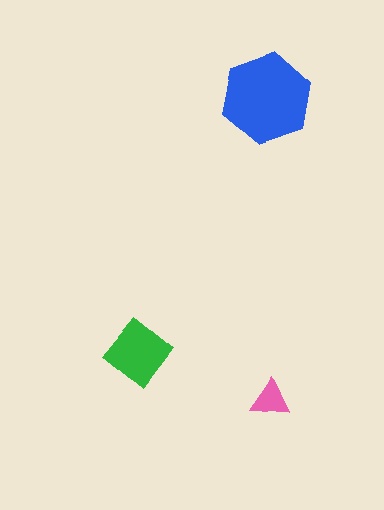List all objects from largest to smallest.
The blue hexagon, the green diamond, the pink triangle.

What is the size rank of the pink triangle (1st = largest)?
3rd.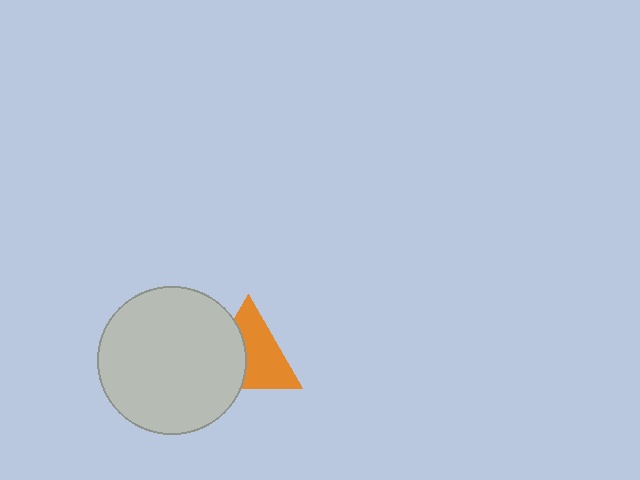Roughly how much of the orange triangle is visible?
About half of it is visible (roughly 59%).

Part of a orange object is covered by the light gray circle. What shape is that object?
It is a triangle.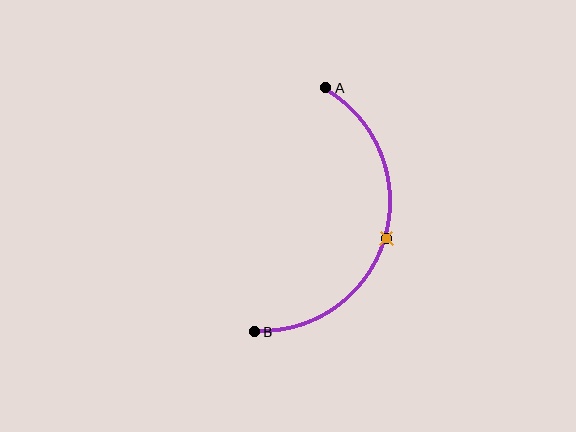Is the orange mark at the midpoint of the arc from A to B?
Yes. The orange mark lies on the arc at equal arc-length from both A and B — it is the arc midpoint.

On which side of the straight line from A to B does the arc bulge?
The arc bulges to the right of the straight line connecting A and B.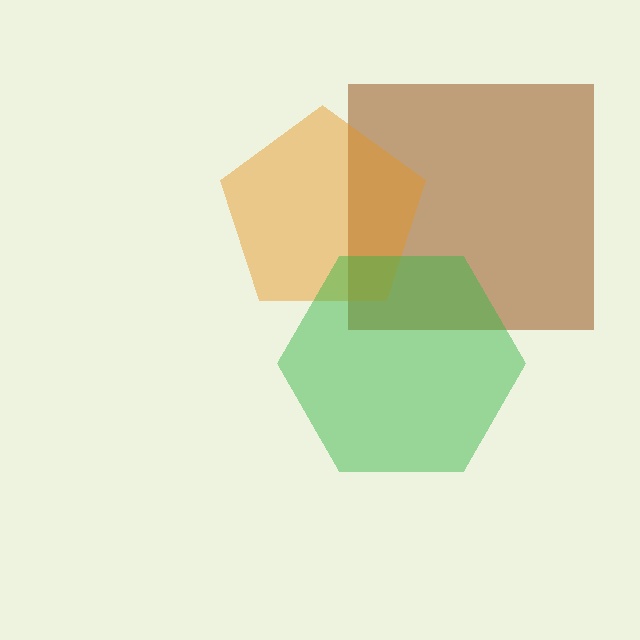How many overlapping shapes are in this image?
There are 3 overlapping shapes in the image.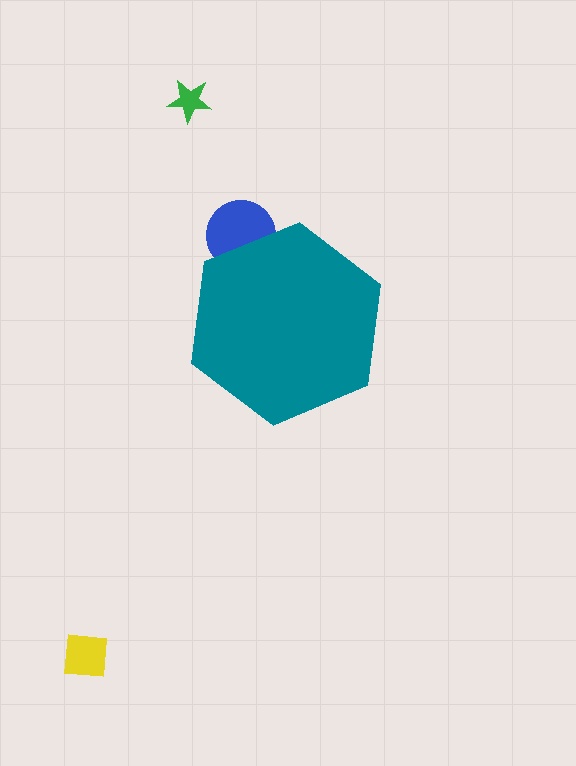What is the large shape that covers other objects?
A teal hexagon.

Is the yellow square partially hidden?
No, the yellow square is fully visible.